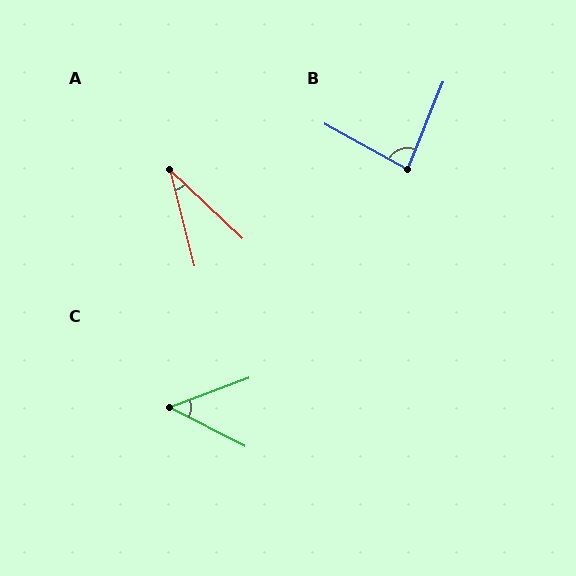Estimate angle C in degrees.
Approximately 48 degrees.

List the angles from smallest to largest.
A (32°), C (48°), B (83°).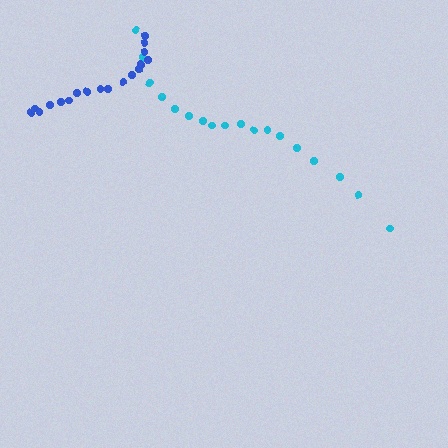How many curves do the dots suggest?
There are 2 distinct paths.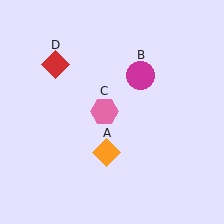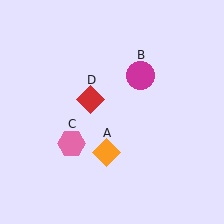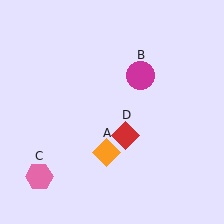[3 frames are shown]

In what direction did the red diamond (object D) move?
The red diamond (object D) moved down and to the right.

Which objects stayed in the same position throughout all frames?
Orange diamond (object A) and magenta circle (object B) remained stationary.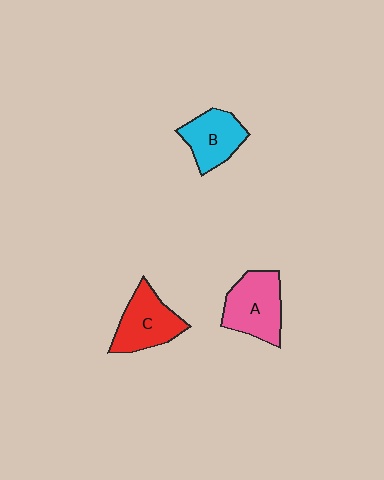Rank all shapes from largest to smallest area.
From largest to smallest: A (pink), C (red), B (cyan).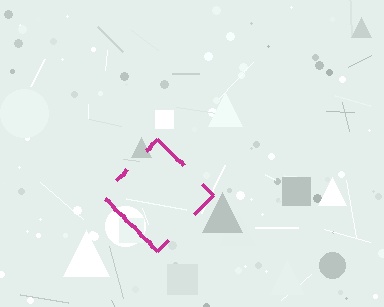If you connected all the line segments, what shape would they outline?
They would outline a diamond.